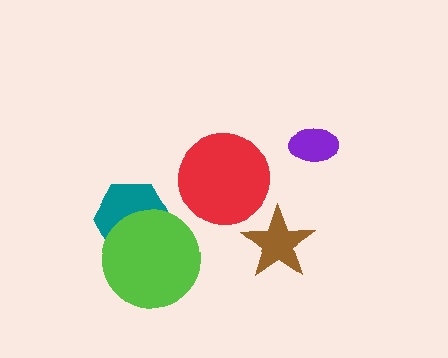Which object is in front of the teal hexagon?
The lime circle is in front of the teal hexagon.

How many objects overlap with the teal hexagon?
1 object overlaps with the teal hexagon.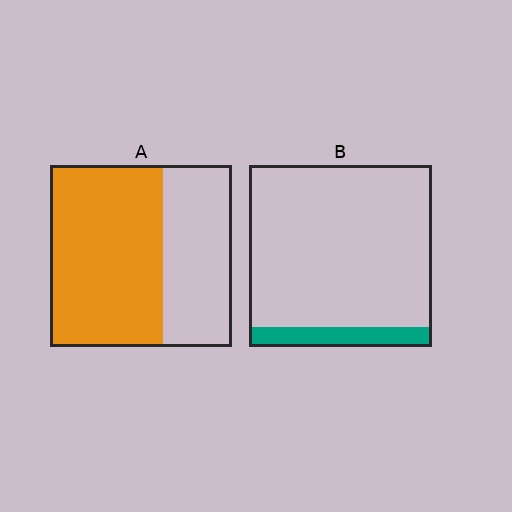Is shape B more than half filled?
No.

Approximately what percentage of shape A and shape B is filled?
A is approximately 60% and B is approximately 10%.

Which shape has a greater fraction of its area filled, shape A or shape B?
Shape A.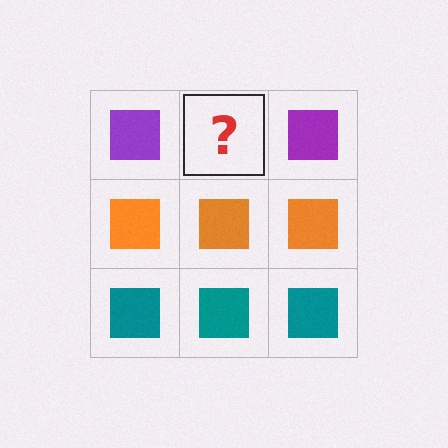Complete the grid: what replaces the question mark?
The question mark should be replaced with a purple square.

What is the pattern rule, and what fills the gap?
The rule is that each row has a consistent color. The gap should be filled with a purple square.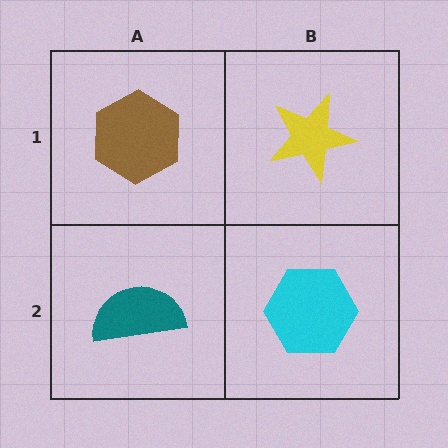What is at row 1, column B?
A yellow star.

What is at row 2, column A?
A teal semicircle.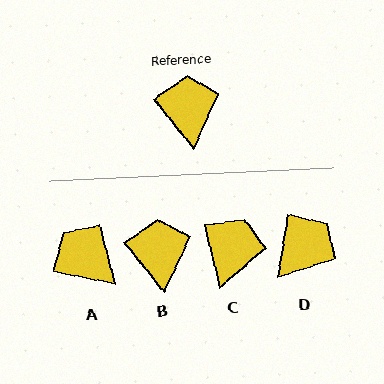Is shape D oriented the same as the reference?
No, it is off by about 47 degrees.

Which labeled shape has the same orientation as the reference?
B.